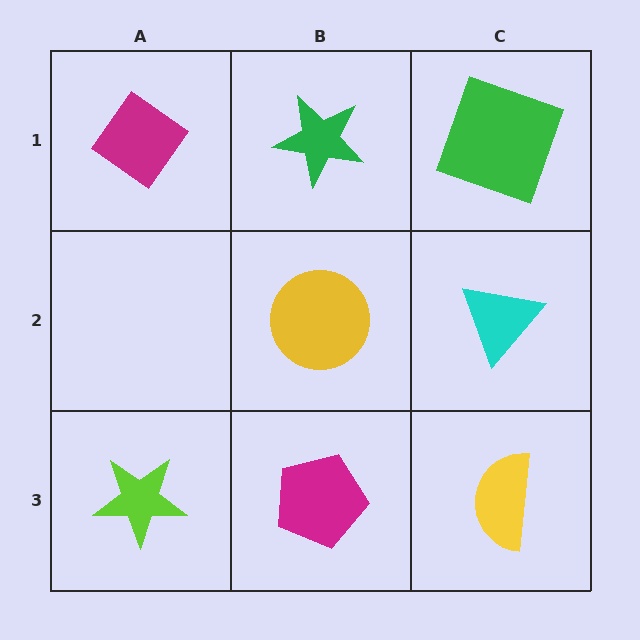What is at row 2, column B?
A yellow circle.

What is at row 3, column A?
A lime star.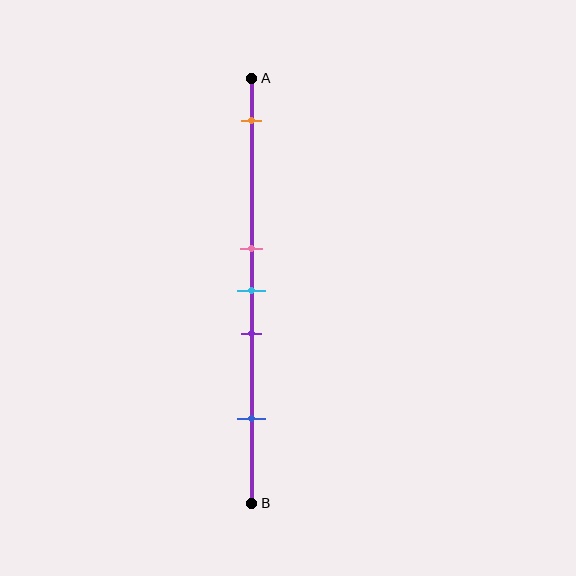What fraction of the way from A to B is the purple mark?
The purple mark is approximately 60% (0.6) of the way from A to B.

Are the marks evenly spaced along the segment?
No, the marks are not evenly spaced.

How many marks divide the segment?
There are 5 marks dividing the segment.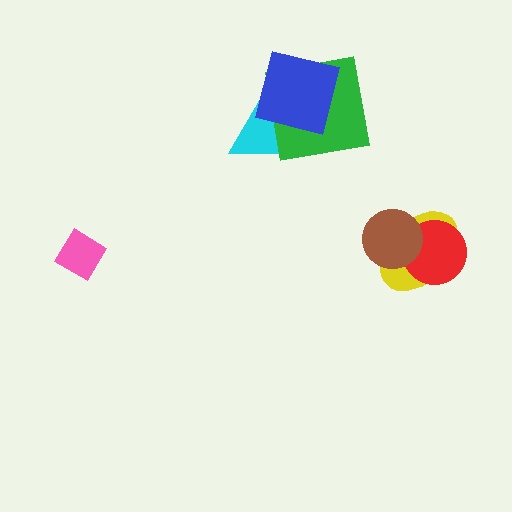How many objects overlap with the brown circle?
2 objects overlap with the brown circle.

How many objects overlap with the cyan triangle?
2 objects overlap with the cyan triangle.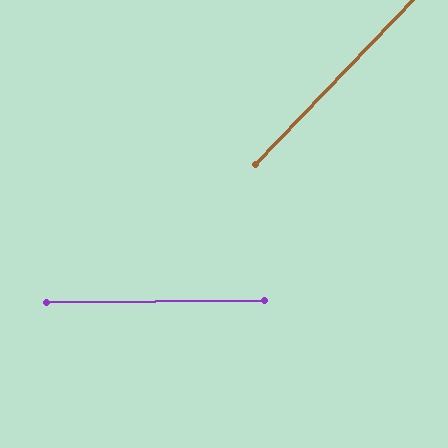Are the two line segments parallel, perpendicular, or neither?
Neither parallel nor perpendicular — they differ by about 46°.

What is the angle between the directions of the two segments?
Approximately 46 degrees.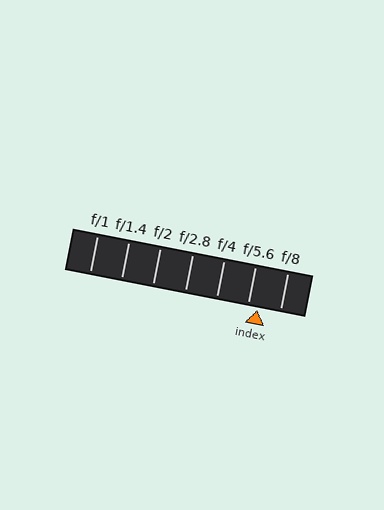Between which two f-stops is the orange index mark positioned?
The index mark is between f/5.6 and f/8.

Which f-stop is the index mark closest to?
The index mark is closest to f/5.6.